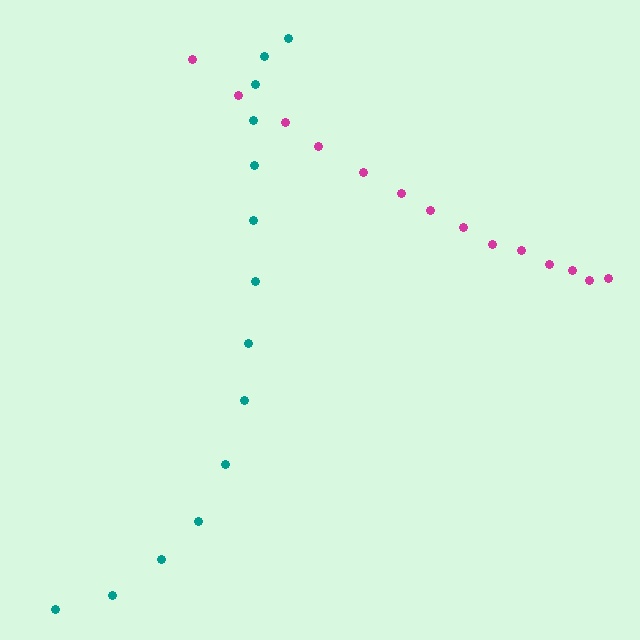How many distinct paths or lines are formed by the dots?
There are 2 distinct paths.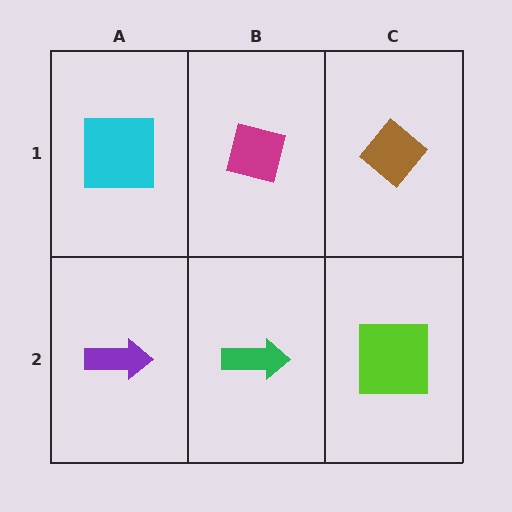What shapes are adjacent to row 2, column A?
A cyan square (row 1, column A), a green arrow (row 2, column B).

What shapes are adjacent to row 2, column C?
A brown diamond (row 1, column C), a green arrow (row 2, column B).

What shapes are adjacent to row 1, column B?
A green arrow (row 2, column B), a cyan square (row 1, column A), a brown diamond (row 1, column C).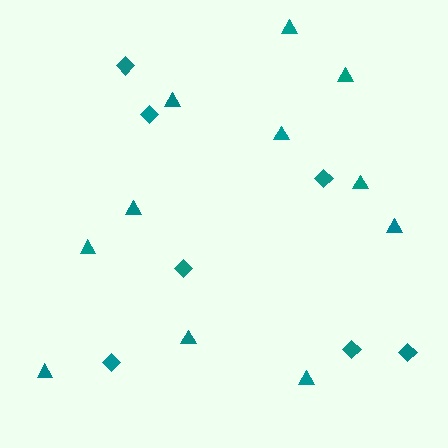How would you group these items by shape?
There are 2 groups: one group of diamonds (7) and one group of triangles (11).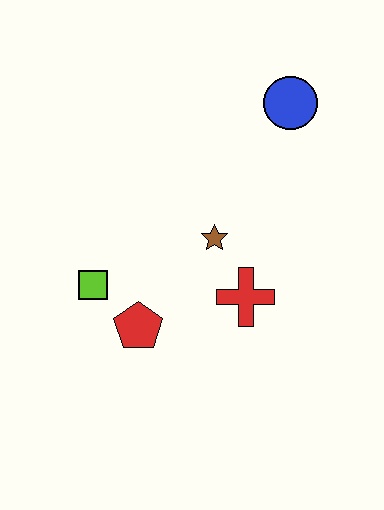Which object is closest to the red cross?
The brown star is closest to the red cross.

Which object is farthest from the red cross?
The blue circle is farthest from the red cross.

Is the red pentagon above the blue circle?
No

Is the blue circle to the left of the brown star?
No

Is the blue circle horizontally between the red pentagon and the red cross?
No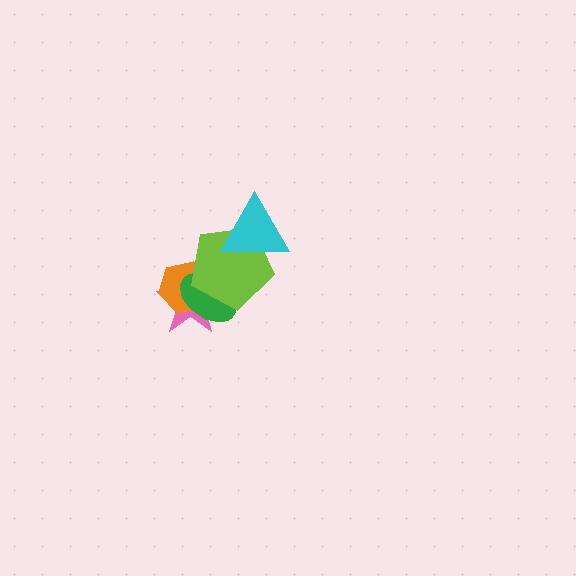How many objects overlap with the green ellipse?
3 objects overlap with the green ellipse.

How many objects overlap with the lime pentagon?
4 objects overlap with the lime pentagon.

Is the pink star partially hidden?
Yes, it is partially covered by another shape.